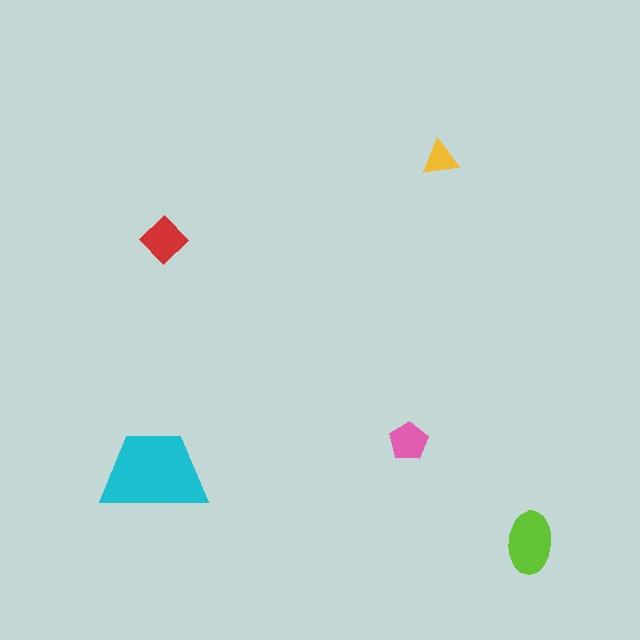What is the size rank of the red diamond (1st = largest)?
3rd.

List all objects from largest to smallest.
The cyan trapezoid, the lime ellipse, the red diamond, the pink pentagon, the yellow triangle.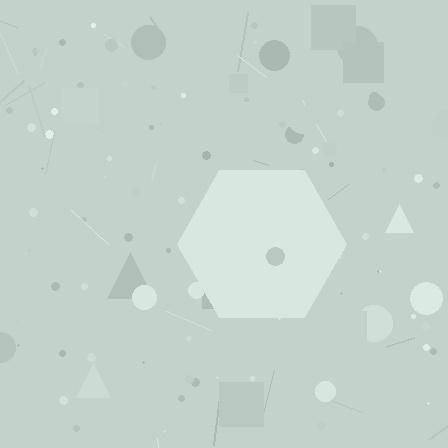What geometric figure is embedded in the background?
A hexagon is embedded in the background.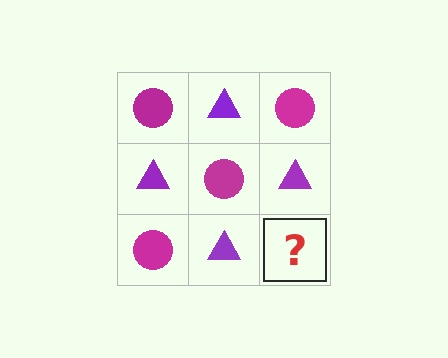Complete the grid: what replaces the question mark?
The question mark should be replaced with a magenta circle.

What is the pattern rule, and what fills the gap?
The rule is that it alternates magenta circle and purple triangle in a checkerboard pattern. The gap should be filled with a magenta circle.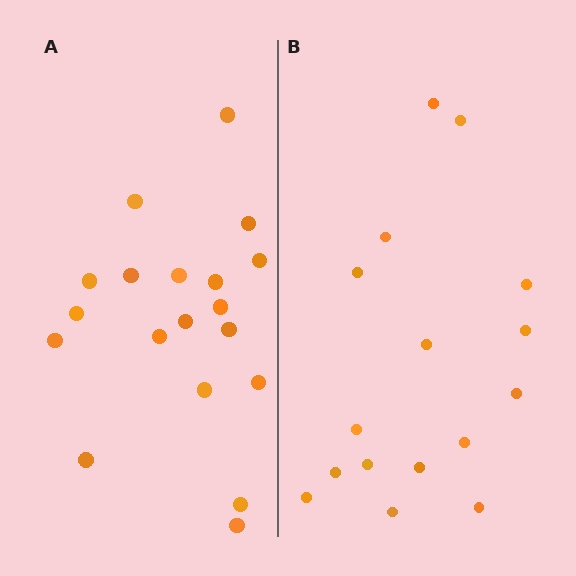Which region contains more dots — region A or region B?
Region A (the left region) has more dots.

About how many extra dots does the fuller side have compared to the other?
Region A has just a few more — roughly 2 or 3 more dots than region B.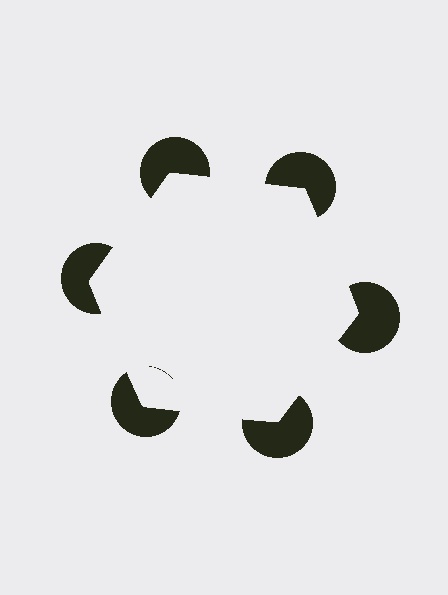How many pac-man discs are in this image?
There are 6 — one at each vertex of the illusory hexagon.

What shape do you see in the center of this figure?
An illusory hexagon — its edges are inferred from the aligned wedge cuts in the pac-man discs, not physically drawn.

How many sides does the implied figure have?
6 sides.